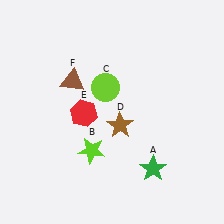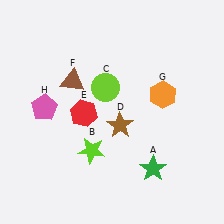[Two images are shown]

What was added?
An orange hexagon (G), a pink pentagon (H) were added in Image 2.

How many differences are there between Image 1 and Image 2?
There are 2 differences between the two images.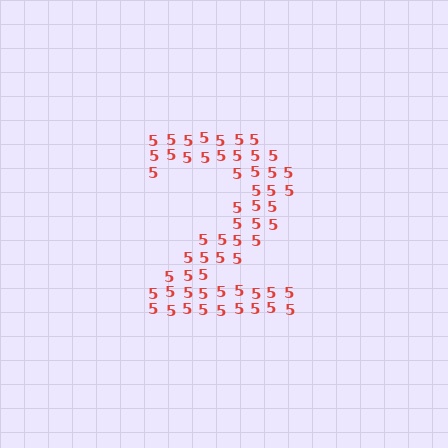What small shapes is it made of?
It is made of small digit 5's.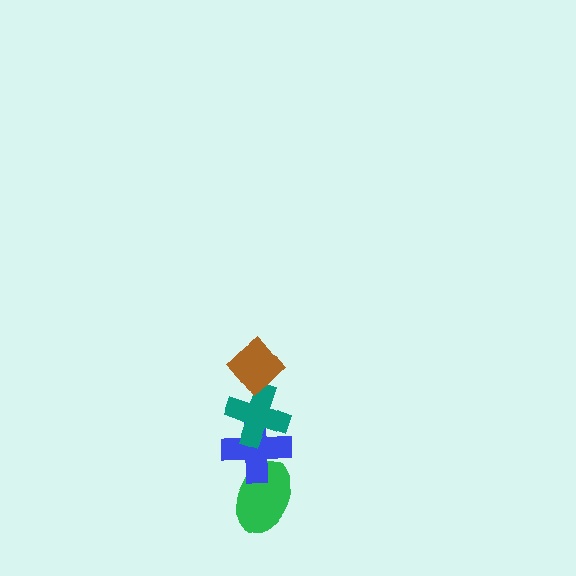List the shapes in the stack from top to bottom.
From top to bottom: the brown diamond, the teal cross, the blue cross, the green ellipse.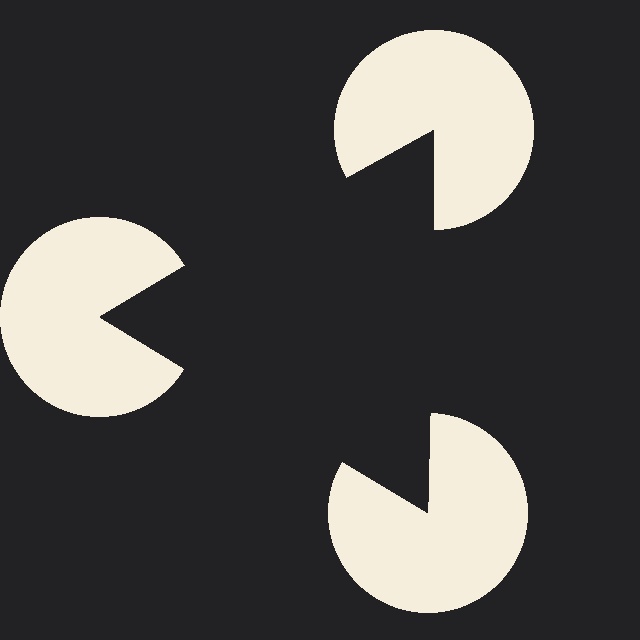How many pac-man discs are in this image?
There are 3 — one at each vertex of the illusory triangle.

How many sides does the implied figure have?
3 sides.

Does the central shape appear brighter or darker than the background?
It typically appears slightly darker than the background, even though no actual brightness change is drawn.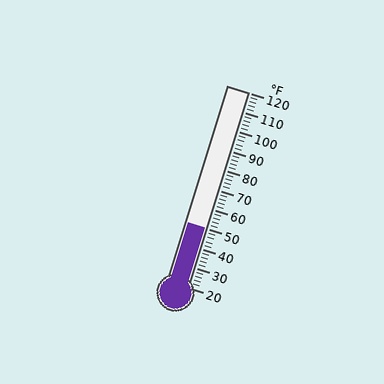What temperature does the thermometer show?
The thermometer shows approximately 50°F.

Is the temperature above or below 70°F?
The temperature is below 70°F.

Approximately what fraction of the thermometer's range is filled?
The thermometer is filled to approximately 30% of its range.